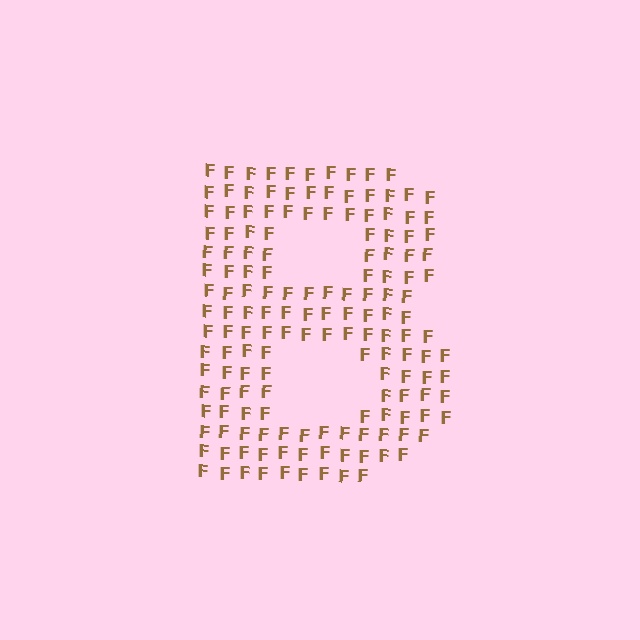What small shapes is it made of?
It is made of small letter F's.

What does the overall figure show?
The overall figure shows the letter B.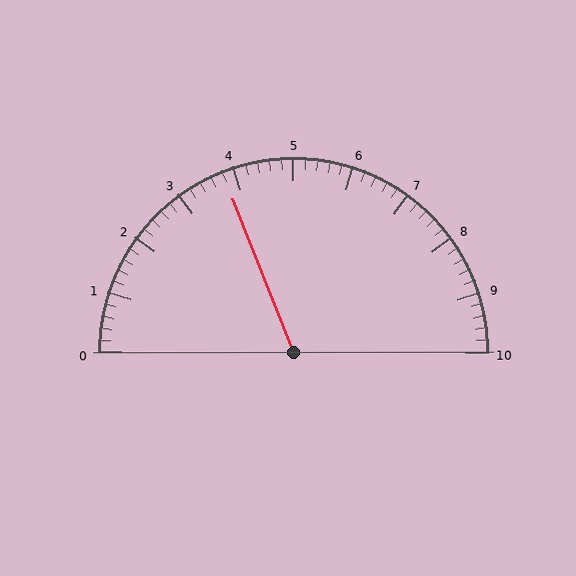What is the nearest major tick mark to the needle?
The nearest major tick mark is 4.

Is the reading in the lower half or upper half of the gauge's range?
The reading is in the lower half of the range (0 to 10).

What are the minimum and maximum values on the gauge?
The gauge ranges from 0 to 10.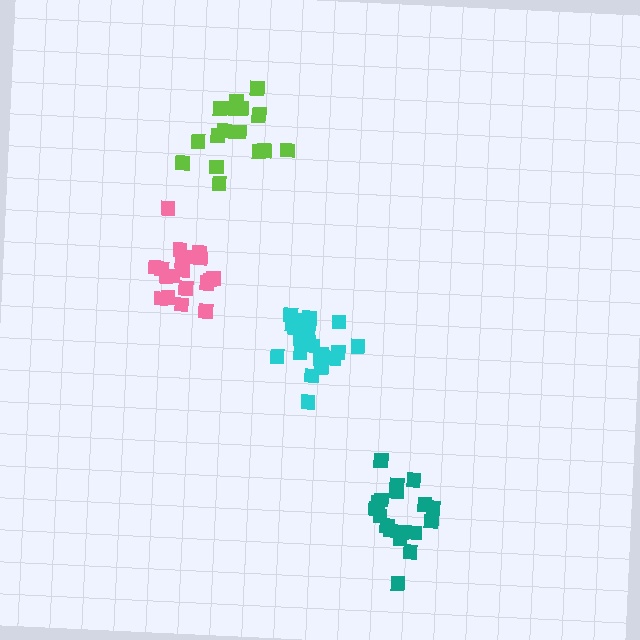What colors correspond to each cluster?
The clusters are colored: cyan, teal, lime, pink.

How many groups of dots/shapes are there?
There are 4 groups.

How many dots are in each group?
Group 1: 20 dots, Group 2: 18 dots, Group 3: 18 dots, Group 4: 19 dots (75 total).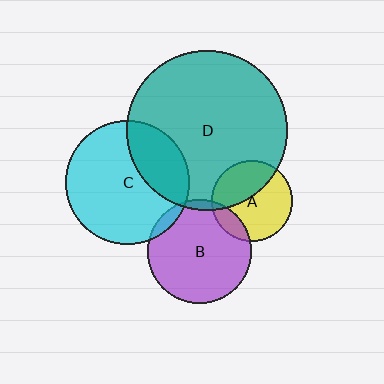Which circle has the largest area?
Circle D (teal).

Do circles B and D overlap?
Yes.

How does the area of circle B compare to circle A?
Approximately 1.7 times.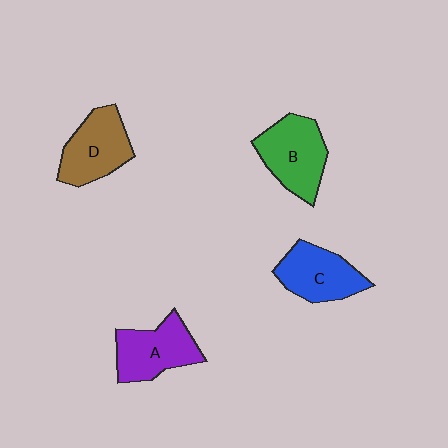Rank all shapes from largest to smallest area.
From largest to smallest: B (green), D (brown), A (purple), C (blue).